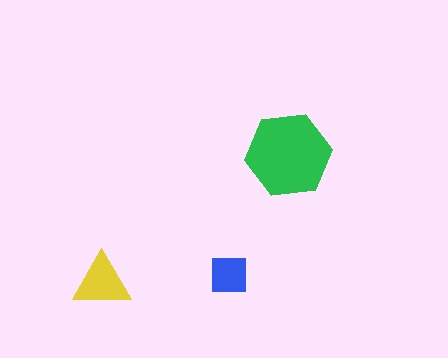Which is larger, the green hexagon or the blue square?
The green hexagon.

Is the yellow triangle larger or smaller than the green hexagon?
Smaller.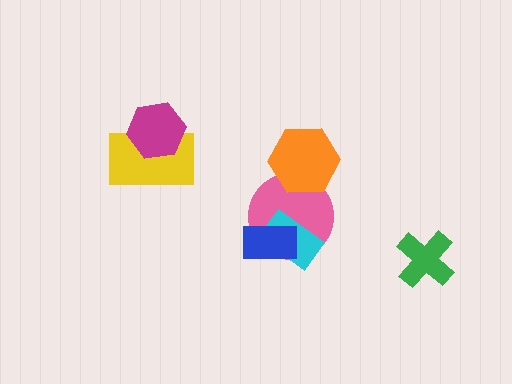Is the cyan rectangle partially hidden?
Yes, it is partially covered by another shape.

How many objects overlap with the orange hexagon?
1 object overlaps with the orange hexagon.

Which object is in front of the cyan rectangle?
The blue rectangle is in front of the cyan rectangle.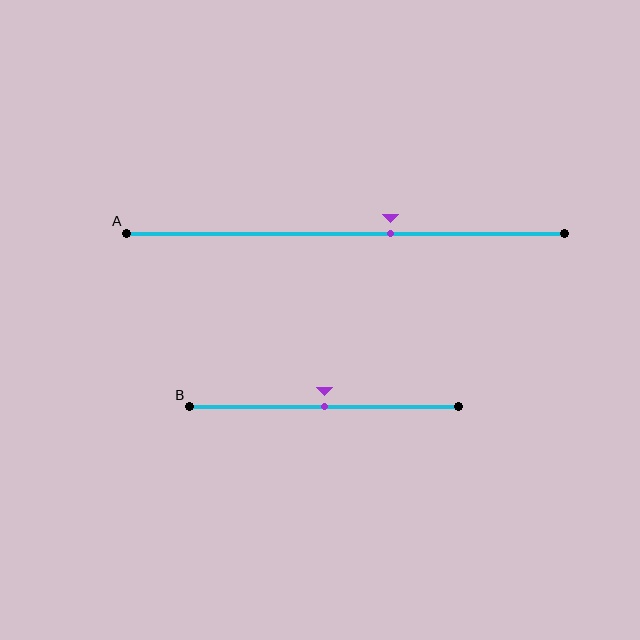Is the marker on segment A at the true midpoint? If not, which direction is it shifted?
No, the marker on segment A is shifted to the right by about 10% of the segment length.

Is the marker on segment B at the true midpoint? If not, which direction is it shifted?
Yes, the marker on segment B is at the true midpoint.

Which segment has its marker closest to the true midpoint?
Segment B has its marker closest to the true midpoint.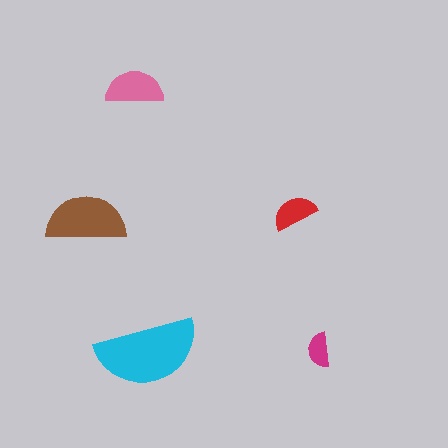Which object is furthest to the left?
The brown semicircle is leftmost.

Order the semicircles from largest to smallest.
the cyan one, the brown one, the pink one, the red one, the magenta one.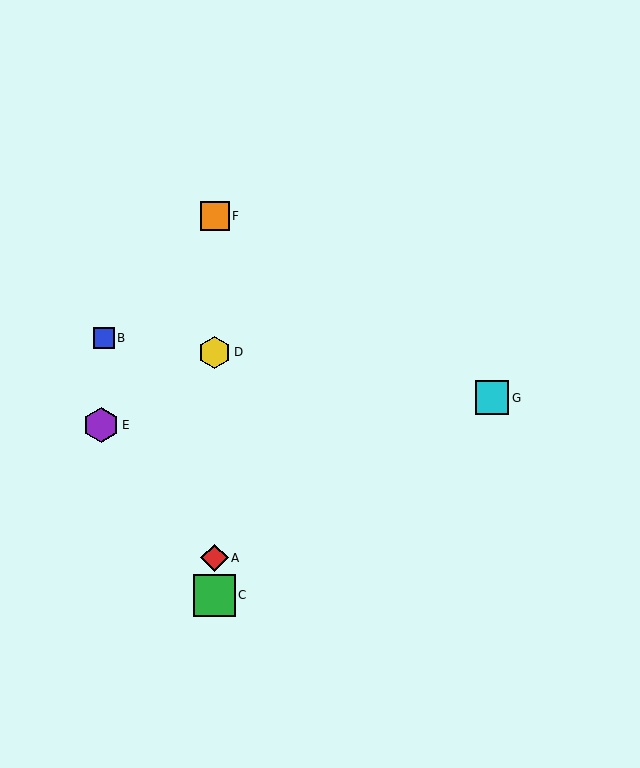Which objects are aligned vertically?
Objects A, C, D, F are aligned vertically.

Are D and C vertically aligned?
Yes, both are at x≈215.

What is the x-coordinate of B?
Object B is at x≈104.